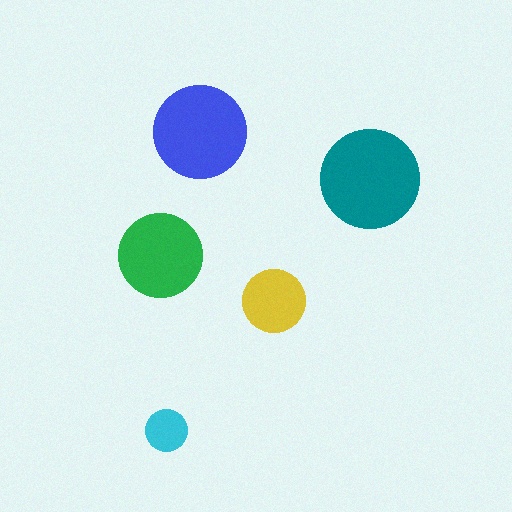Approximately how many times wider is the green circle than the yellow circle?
About 1.5 times wider.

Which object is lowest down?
The cyan circle is bottommost.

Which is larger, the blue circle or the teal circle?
The teal one.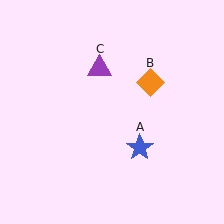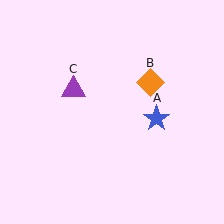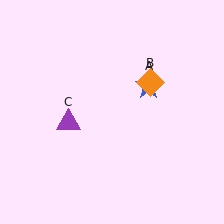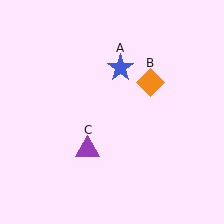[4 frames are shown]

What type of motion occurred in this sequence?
The blue star (object A), purple triangle (object C) rotated counterclockwise around the center of the scene.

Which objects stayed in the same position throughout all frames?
Orange diamond (object B) remained stationary.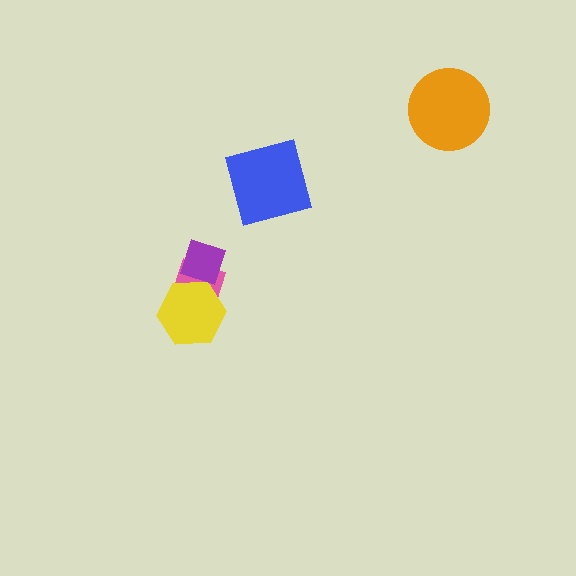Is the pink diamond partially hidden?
Yes, it is partially covered by another shape.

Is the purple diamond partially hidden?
No, no other shape covers it.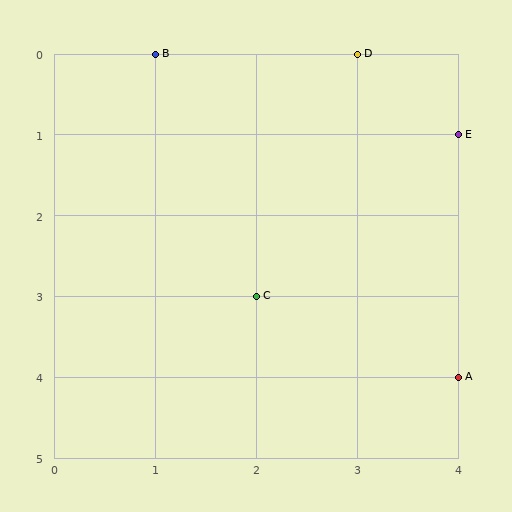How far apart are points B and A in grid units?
Points B and A are 3 columns and 4 rows apart (about 5.0 grid units diagonally).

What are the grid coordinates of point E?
Point E is at grid coordinates (4, 1).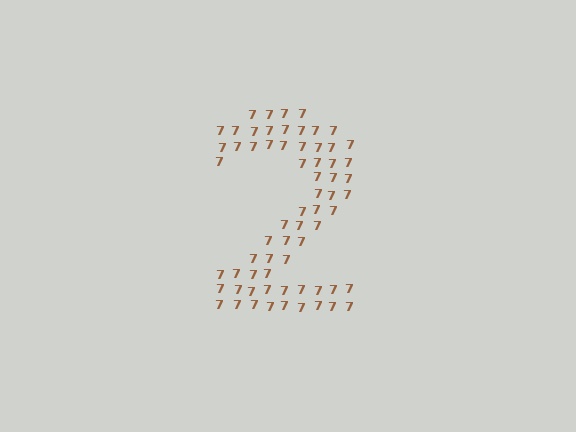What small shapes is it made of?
It is made of small digit 7's.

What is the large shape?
The large shape is the digit 2.